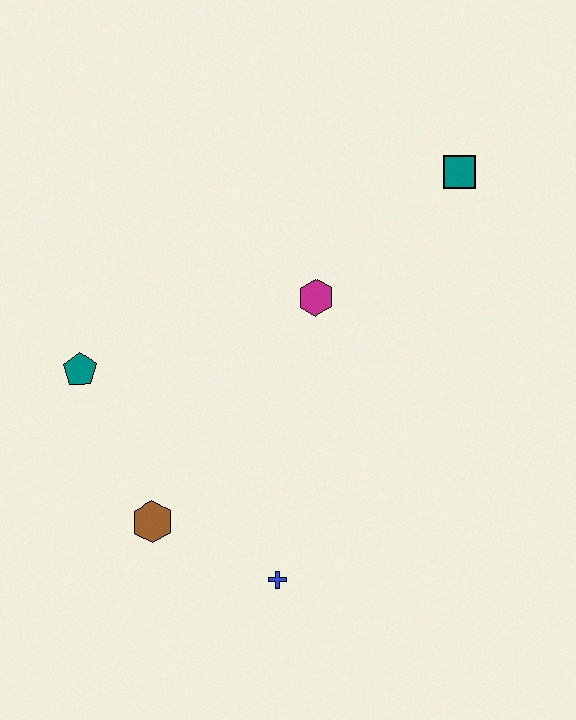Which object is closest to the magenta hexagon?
The teal square is closest to the magenta hexagon.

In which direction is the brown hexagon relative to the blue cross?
The brown hexagon is to the left of the blue cross.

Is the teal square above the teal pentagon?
Yes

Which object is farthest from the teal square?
The brown hexagon is farthest from the teal square.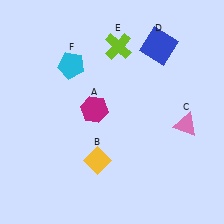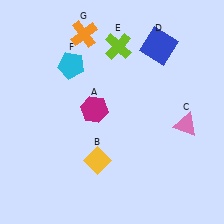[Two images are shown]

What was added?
An orange cross (G) was added in Image 2.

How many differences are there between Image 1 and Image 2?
There is 1 difference between the two images.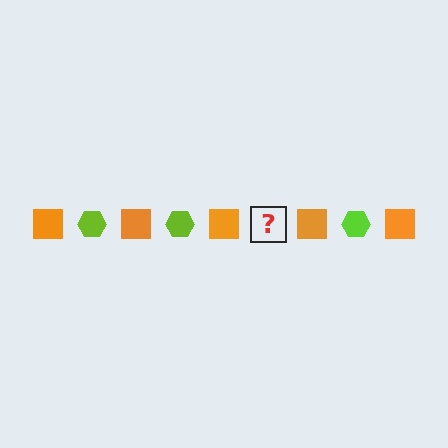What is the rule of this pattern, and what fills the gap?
The rule is that the pattern alternates between orange square and lime hexagon. The gap should be filled with a lime hexagon.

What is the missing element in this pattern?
The missing element is a lime hexagon.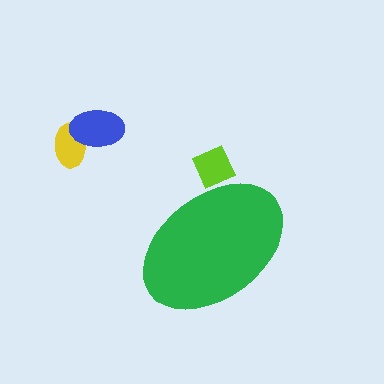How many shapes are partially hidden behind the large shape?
1 shape is partially hidden.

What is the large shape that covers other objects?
A green ellipse.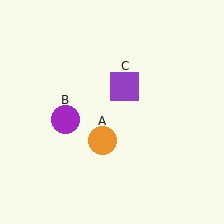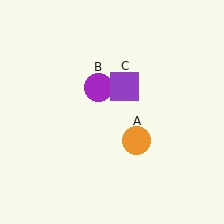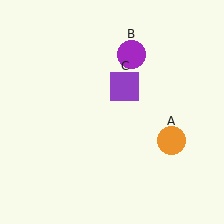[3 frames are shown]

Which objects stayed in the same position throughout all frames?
Purple square (object C) remained stationary.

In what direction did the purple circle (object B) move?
The purple circle (object B) moved up and to the right.